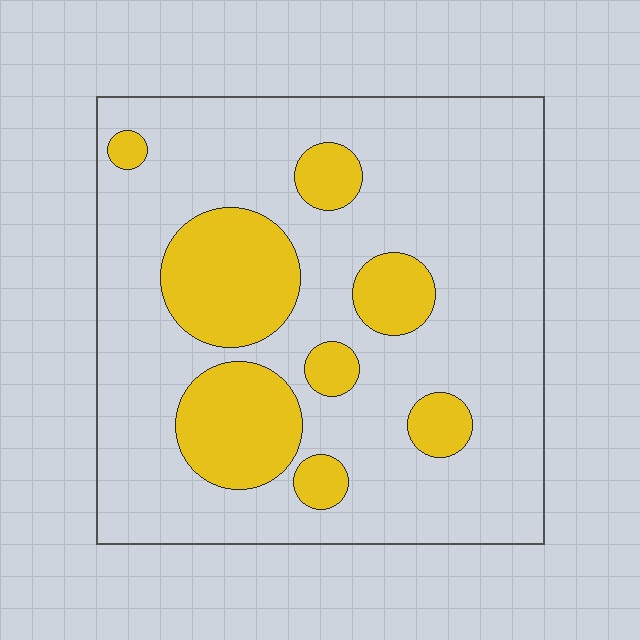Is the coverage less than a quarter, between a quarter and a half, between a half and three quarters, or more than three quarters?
Less than a quarter.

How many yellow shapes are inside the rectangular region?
8.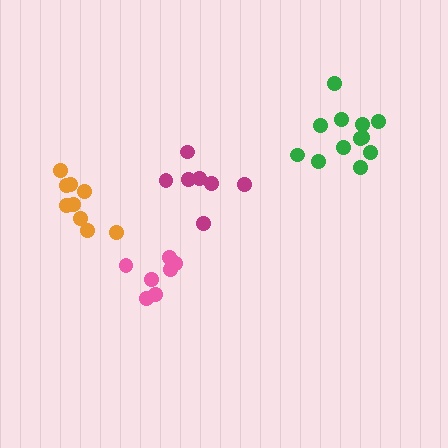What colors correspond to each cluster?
The clusters are colored: magenta, orange, pink, green.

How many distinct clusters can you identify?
There are 4 distinct clusters.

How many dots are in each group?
Group 1: 7 dots, Group 2: 9 dots, Group 3: 7 dots, Group 4: 12 dots (35 total).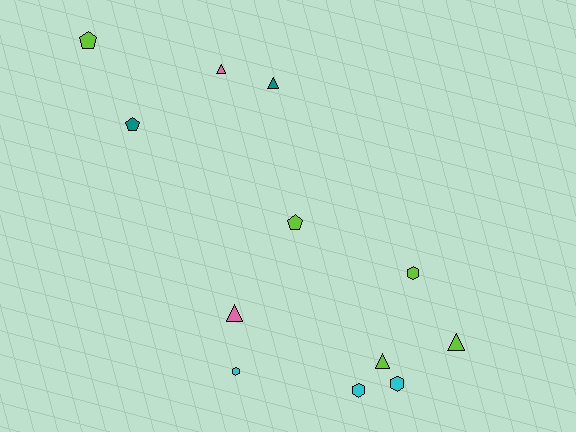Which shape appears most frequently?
Triangle, with 5 objects.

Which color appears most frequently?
Lime, with 5 objects.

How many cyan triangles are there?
There are no cyan triangles.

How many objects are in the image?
There are 12 objects.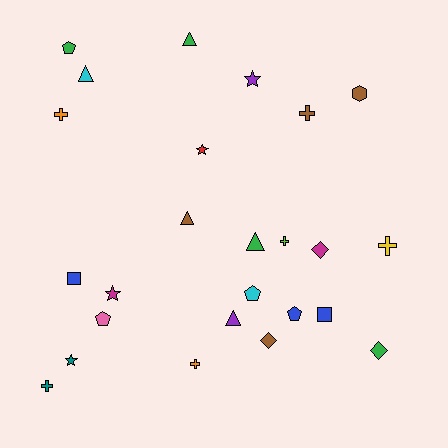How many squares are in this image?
There are 2 squares.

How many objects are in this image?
There are 25 objects.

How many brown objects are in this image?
There are 4 brown objects.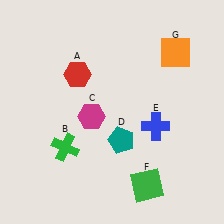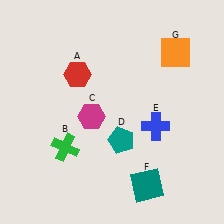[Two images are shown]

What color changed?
The square (F) changed from green in Image 1 to teal in Image 2.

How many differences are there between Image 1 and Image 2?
There is 1 difference between the two images.